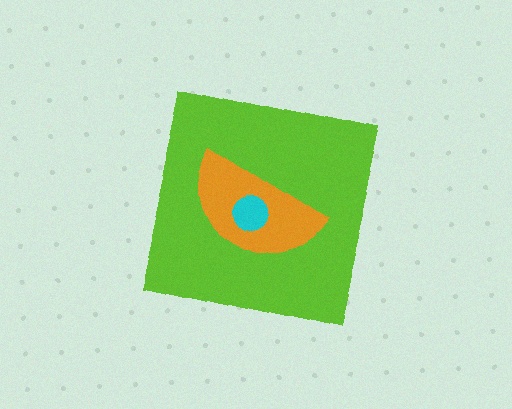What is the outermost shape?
The lime square.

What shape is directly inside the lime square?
The orange semicircle.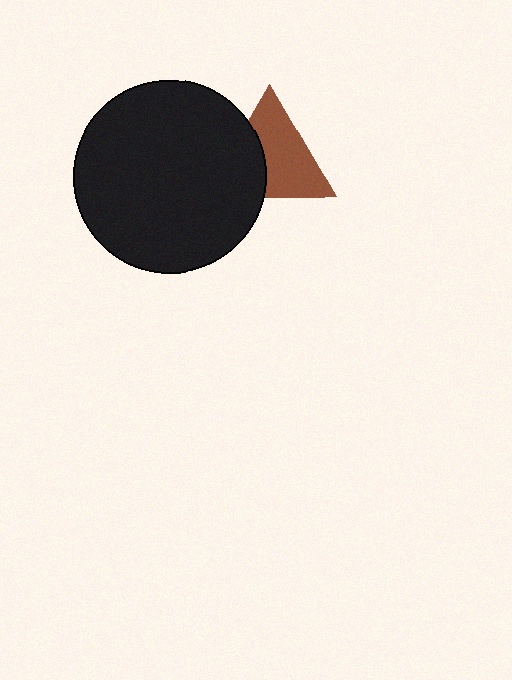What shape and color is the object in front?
The object in front is a black circle.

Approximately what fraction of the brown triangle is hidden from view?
Roughly 36% of the brown triangle is hidden behind the black circle.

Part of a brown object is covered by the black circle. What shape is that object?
It is a triangle.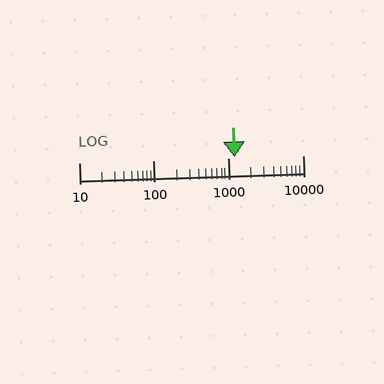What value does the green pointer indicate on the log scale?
The pointer indicates approximately 1200.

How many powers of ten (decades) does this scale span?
The scale spans 3 decades, from 10 to 10000.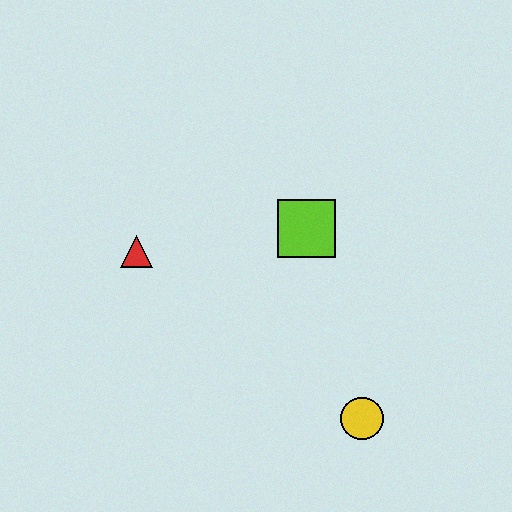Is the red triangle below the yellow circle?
No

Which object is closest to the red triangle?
The lime square is closest to the red triangle.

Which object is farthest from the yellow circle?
The red triangle is farthest from the yellow circle.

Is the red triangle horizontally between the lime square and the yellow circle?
No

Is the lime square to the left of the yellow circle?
Yes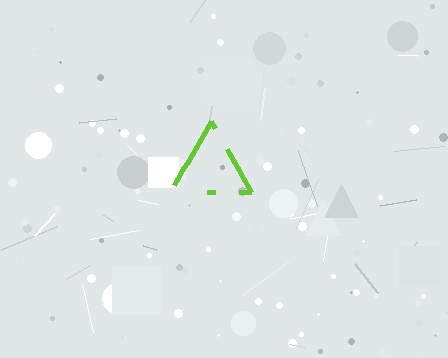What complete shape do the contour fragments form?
The contour fragments form a triangle.